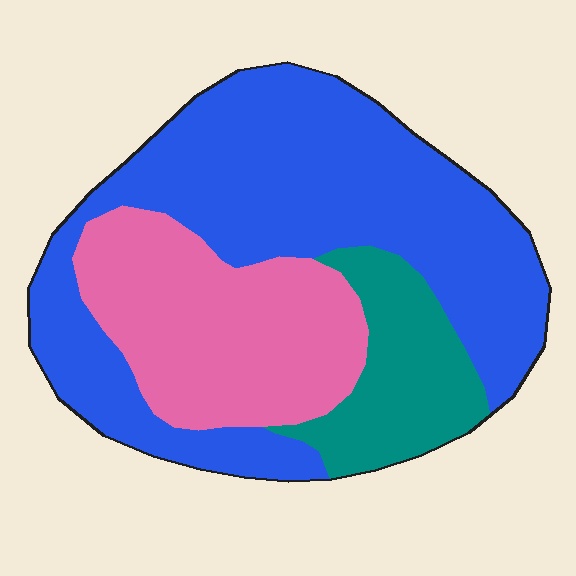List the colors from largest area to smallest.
From largest to smallest: blue, pink, teal.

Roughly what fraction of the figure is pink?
Pink covers about 30% of the figure.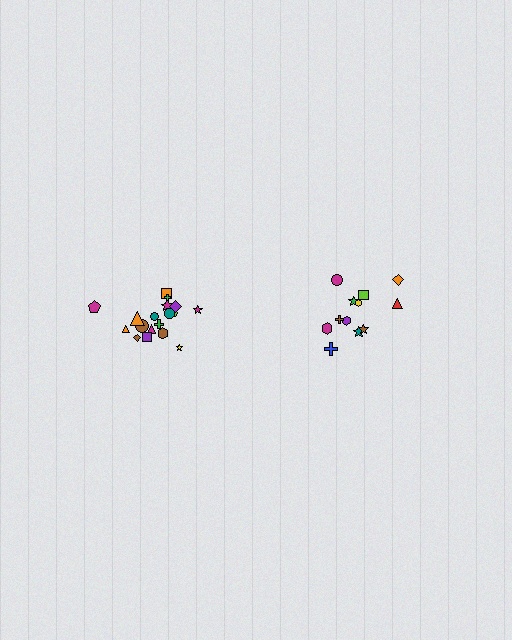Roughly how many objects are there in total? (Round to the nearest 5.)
Roughly 30 objects in total.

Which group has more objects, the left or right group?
The left group.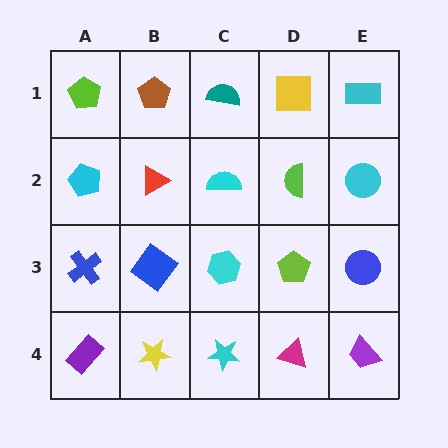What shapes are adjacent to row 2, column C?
A teal semicircle (row 1, column C), a cyan hexagon (row 3, column C), a red triangle (row 2, column B), a lime semicircle (row 2, column D).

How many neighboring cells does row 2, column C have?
4.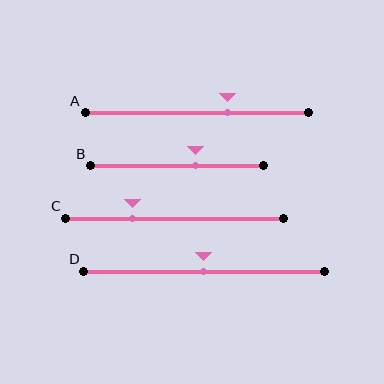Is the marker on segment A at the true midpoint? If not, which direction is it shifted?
No, the marker on segment A is shifted to the right by about 14% of the segment length.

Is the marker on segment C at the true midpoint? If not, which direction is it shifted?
No, the marker on segment C is shifted to the left by about 19% of the segment length.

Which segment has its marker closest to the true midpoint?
Segment D has its marker closest to the true midpoint.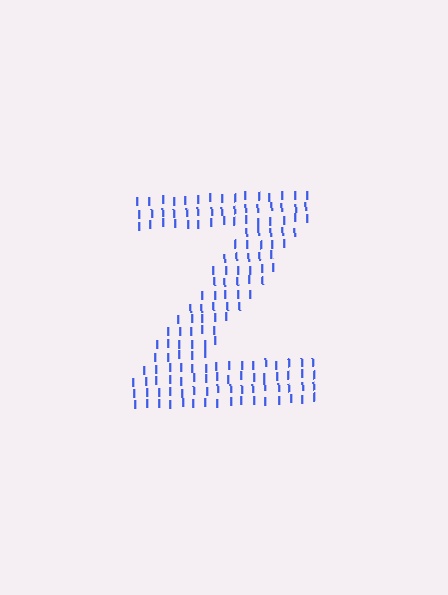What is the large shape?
The large shape is the letter Z.